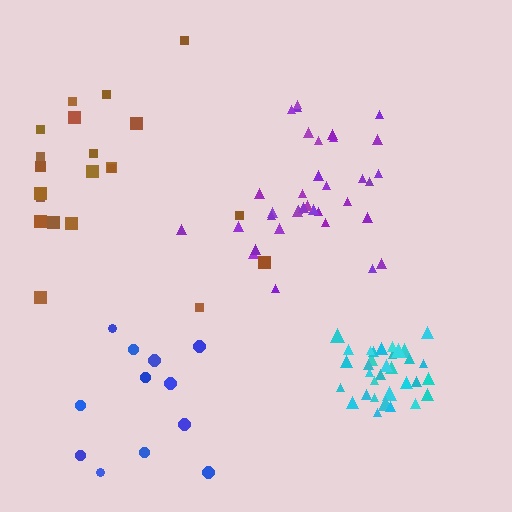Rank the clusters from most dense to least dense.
cyan, purple, brown, blue.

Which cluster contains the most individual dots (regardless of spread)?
Purple (35).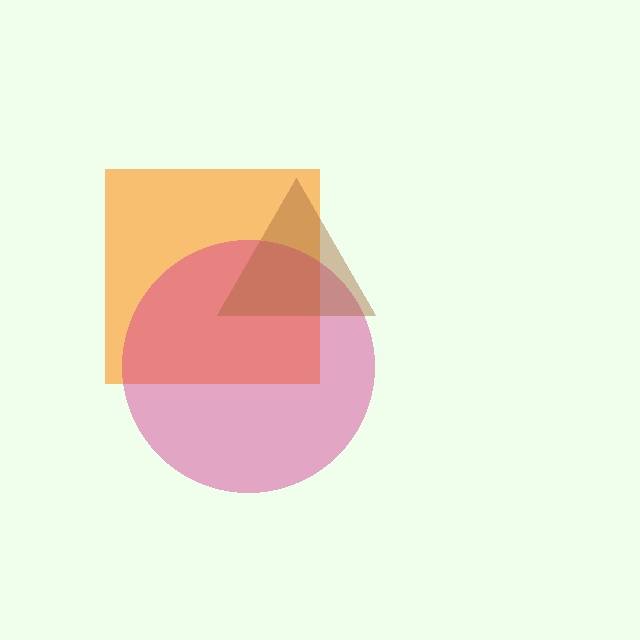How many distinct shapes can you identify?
There are 3 distinct shapes: an orange square, a magenta circle, a brown triangle.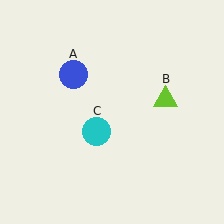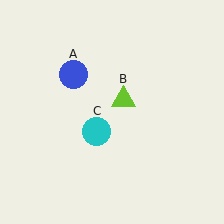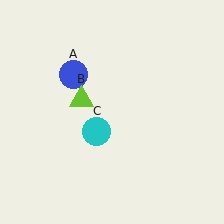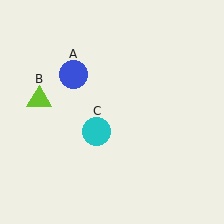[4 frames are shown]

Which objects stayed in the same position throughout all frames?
Blue circle (object A) and cyan circle (object C) remained stationary.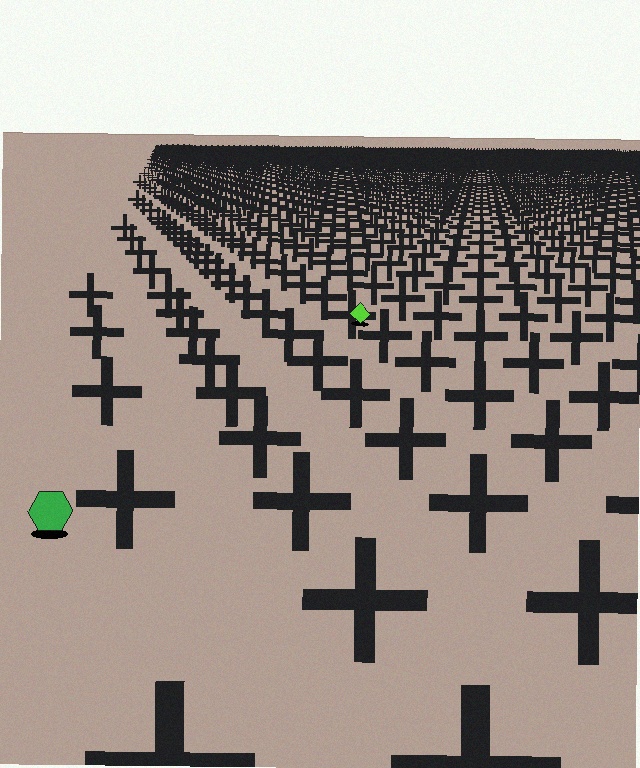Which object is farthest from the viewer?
The lime diamond is farthest from the viewer. It appears smaller and the ground texture around it is denser.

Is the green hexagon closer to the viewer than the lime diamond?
Yes. The green hexagon is closer — you can tell from the texture gradient: the ground texture is coarser near it.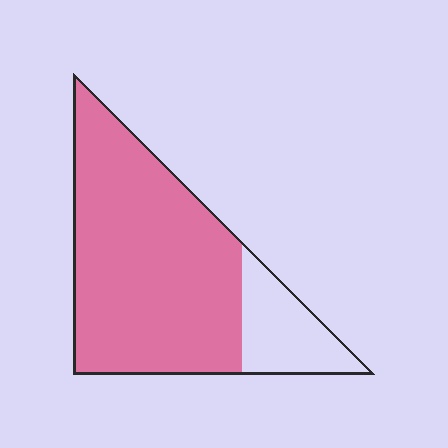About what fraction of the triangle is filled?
About four fifths (4/5).